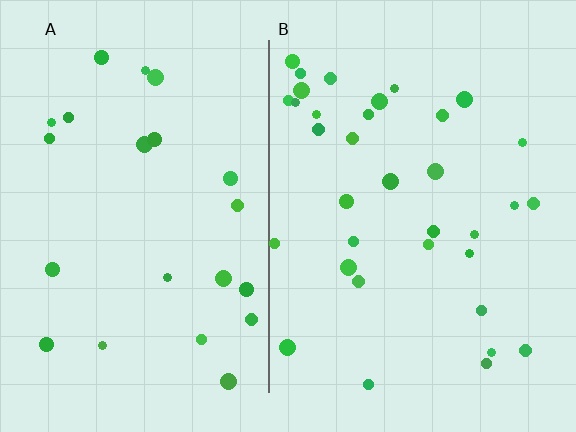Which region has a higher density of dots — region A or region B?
B (the right).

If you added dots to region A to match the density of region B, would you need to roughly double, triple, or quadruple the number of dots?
Approximately double.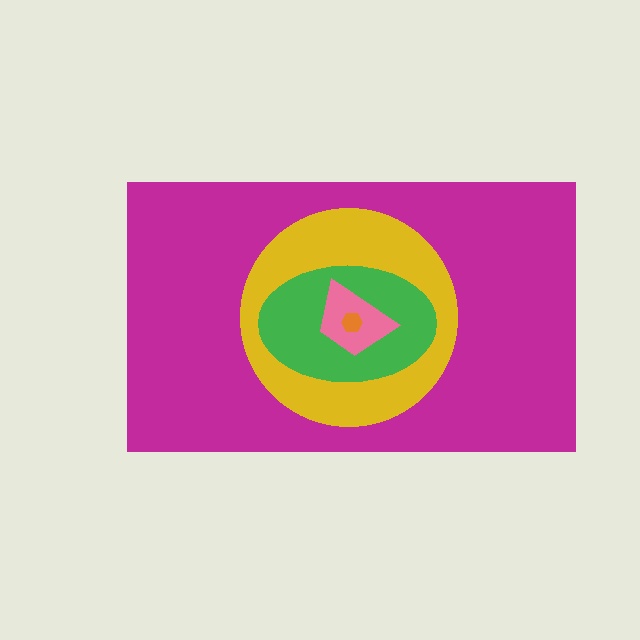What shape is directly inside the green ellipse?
The pink trapezoid.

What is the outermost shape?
The magenta rectangle.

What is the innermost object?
The orange hexagon.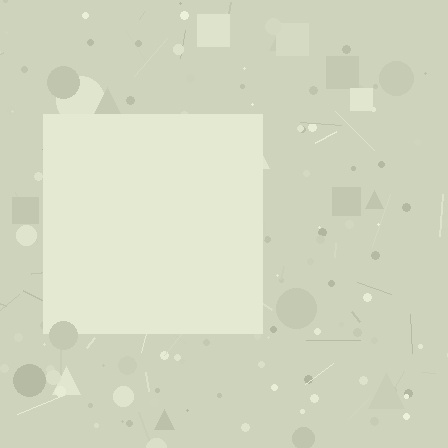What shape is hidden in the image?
A square is hidden in the image.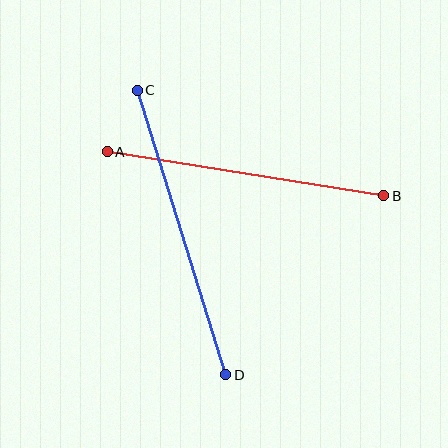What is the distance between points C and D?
The distance is approximately 298 pixels.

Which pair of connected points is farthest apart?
Points C and D are farthest apart.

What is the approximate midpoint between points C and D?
The midpoint is at approximately (182, 232) pixels.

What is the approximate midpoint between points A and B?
The midpoint is at approximately (246, 174) pixels.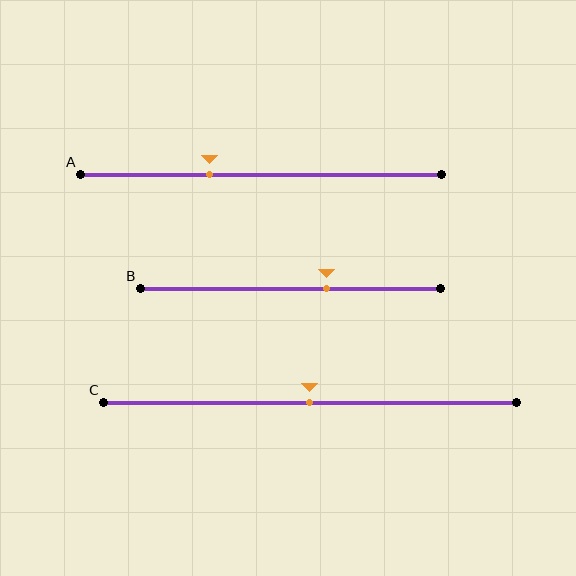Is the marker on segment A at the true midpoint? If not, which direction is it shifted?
No, the marker on segment A is shifted to the left by about 14% of the segment length.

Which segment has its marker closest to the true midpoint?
Segment C has its marker closest to the true midpoint.